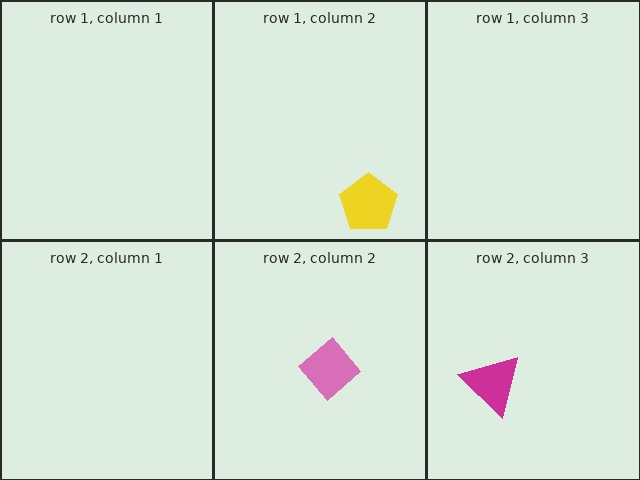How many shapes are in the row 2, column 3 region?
1.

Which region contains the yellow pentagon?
The row 1, column 2 region.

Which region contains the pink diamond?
The row 2, column 2 region.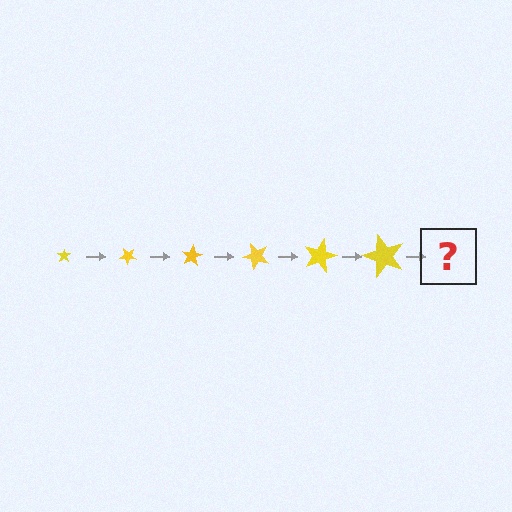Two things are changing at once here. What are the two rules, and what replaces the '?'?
The two rules are that the star grows larger each step and it rotates 40 degrees each step. The '?' should be a star, larger than the previous one and rotated 240 degrees from the start.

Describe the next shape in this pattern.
It should be a star, larger than the previous one and rotated 240 degrees from the start.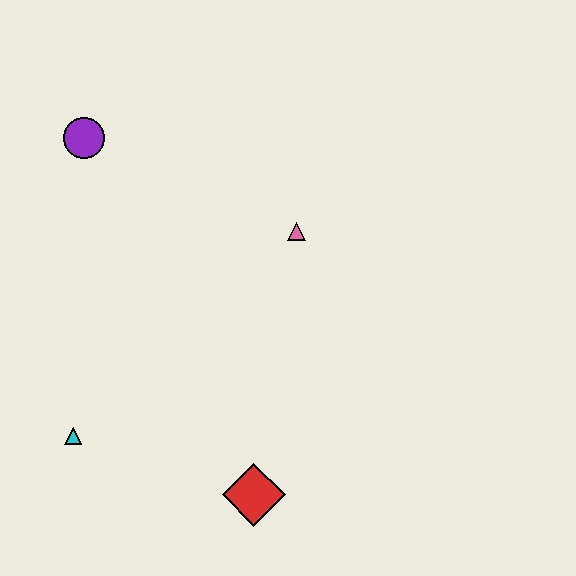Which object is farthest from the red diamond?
The purple circle is farthest from the red diamond.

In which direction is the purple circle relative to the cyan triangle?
The purple circle is above the cyan triangle.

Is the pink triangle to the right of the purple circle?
Yes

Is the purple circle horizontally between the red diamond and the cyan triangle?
Yes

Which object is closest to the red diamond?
The cyan triangle is closest to the red diamond.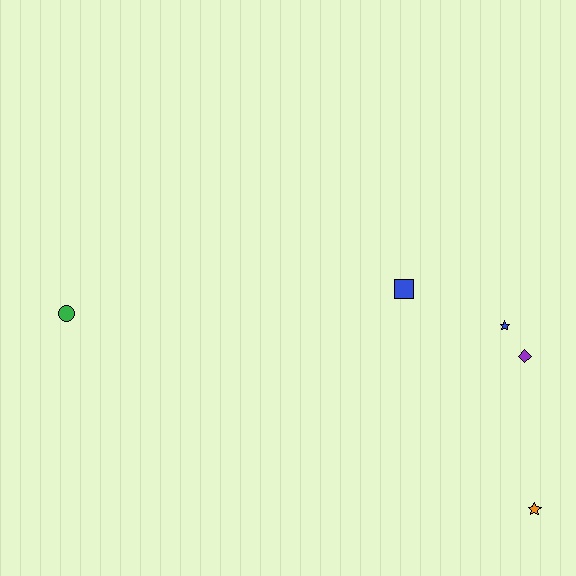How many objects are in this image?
There are 5 objects.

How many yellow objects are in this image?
There are no yellow objects.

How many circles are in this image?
There is 1 circle.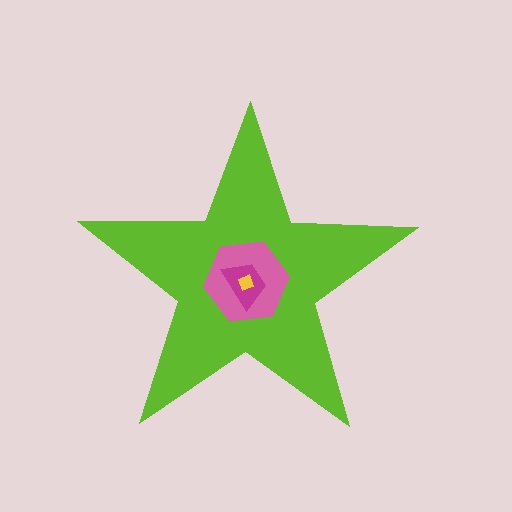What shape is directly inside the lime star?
The pink hexagon.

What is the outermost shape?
The lime star.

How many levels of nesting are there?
4.